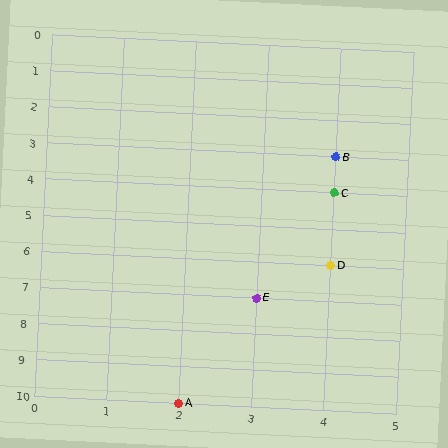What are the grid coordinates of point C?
Point C is at grid coordinates (4, 4).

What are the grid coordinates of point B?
Point B is at grid coordinates (4, 3).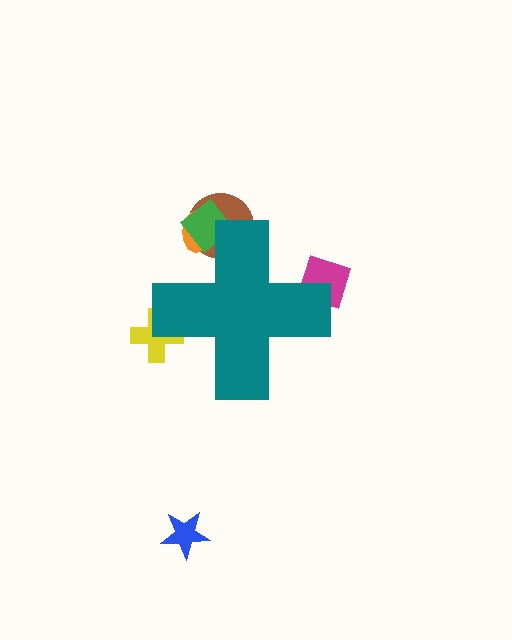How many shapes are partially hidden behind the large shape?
5 shapes are partially hidden.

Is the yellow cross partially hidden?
Yes, the yellow cross is partially hidden behind the teal cross.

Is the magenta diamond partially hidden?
Yes, the magenta diamond is partially hidden behind the teal cross.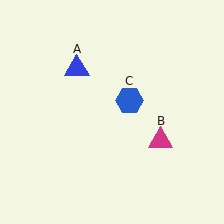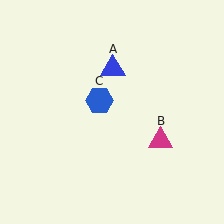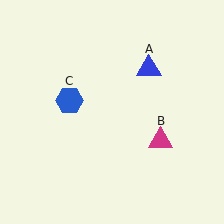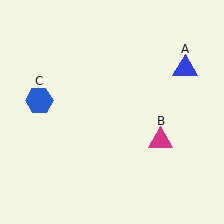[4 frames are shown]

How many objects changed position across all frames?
2 objects changed position: blue triangle (object A), blue hexagon (object C).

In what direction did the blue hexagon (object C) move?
The blue hexagon (object C) moved left.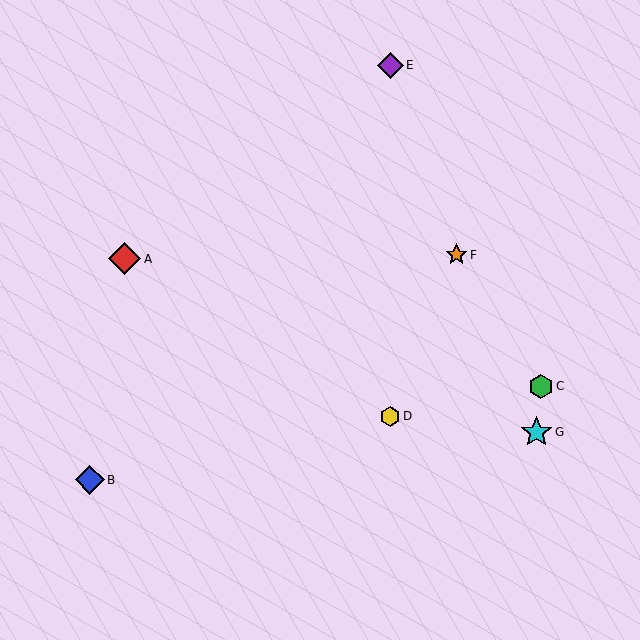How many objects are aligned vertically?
2 objects (D, E) are aligned vertically.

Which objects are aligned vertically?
Objects D, E are aligned vertically.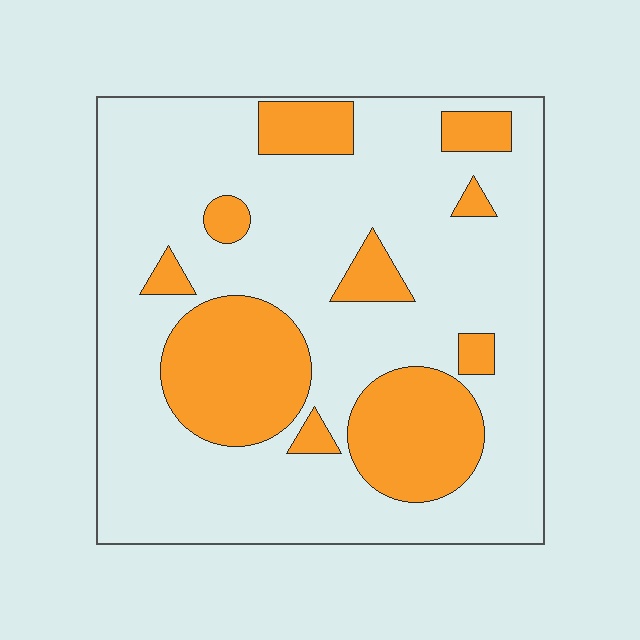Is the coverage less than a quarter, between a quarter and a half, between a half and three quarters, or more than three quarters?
Between a quarter and a half.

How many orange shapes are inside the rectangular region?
10.